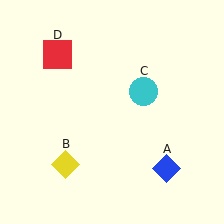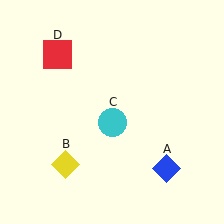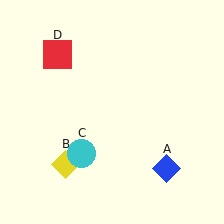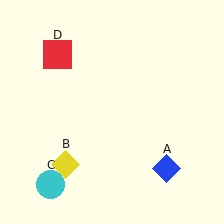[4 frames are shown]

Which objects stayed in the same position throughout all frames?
Blue diamond (object A) and yellow diamond (object B) and red square (object D) remained stationary.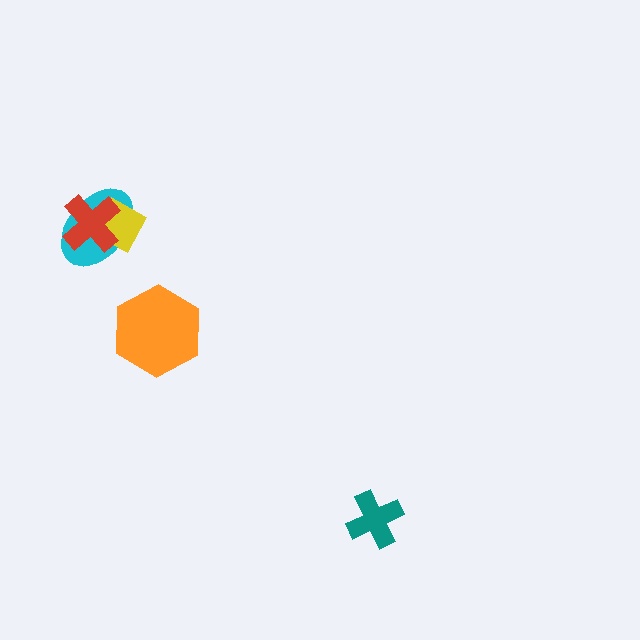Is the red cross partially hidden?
No, no other shape covers it.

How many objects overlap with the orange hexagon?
0 objects overlap with the orange hexagon.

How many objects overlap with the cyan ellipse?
2 objects overlap with the cyan ellipse.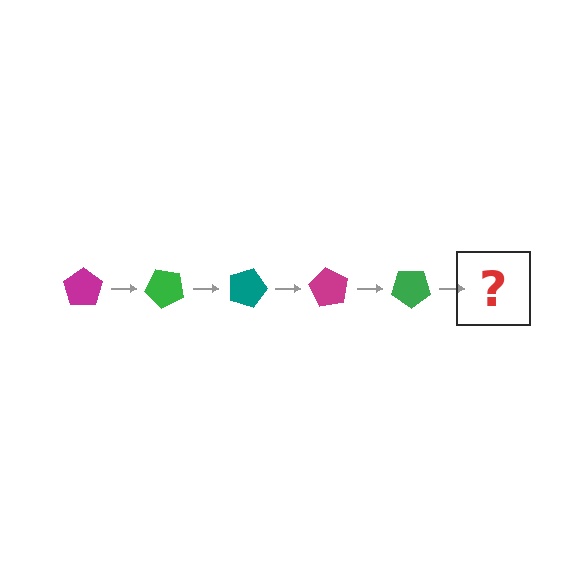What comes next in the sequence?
The next element should be a teal pentagon, rotated 225 degrees from the start.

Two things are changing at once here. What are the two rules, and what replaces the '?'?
The two rules are that it rotates 45 degrees each step and the color cycles through magenta, green, and teal. The '?' should be a teal pentagon, rotated 225 degrees from the start.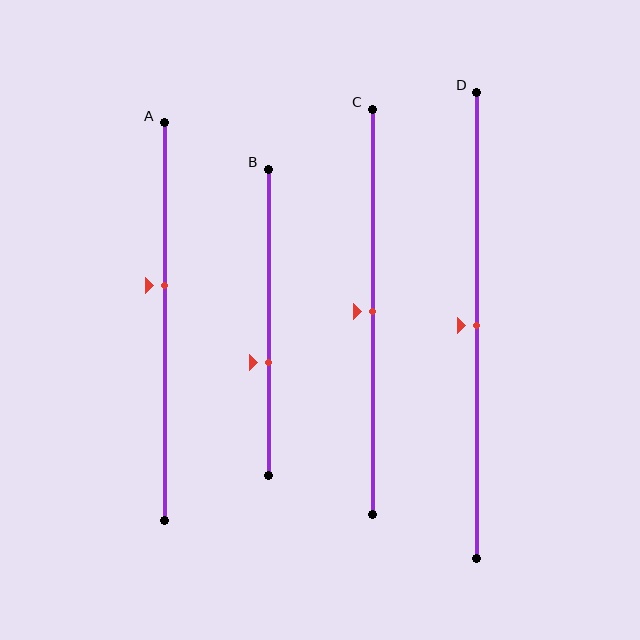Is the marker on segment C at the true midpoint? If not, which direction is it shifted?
Yes, the marker on segment C is at the true midpoint.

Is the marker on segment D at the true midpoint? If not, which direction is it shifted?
Yes, the marker on segment D is at the true midpoint.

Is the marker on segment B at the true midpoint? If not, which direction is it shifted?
No, the marker on segment B is shifted downward by about 13% of the segment length.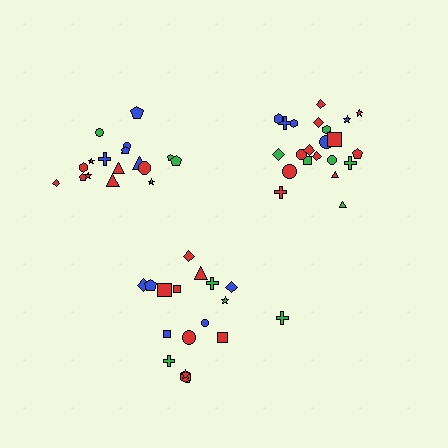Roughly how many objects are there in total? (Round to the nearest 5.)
Roughly 60 objects in total.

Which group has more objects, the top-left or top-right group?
The top-right group.